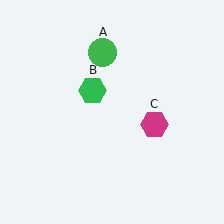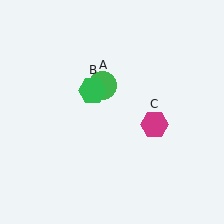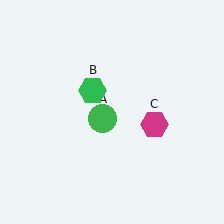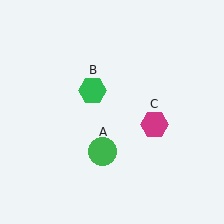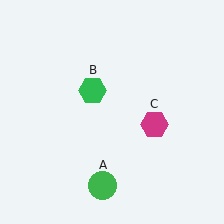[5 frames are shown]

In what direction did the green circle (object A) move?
The green circle (object A) moved down.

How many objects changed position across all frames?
1 object changed position: green circle (object A).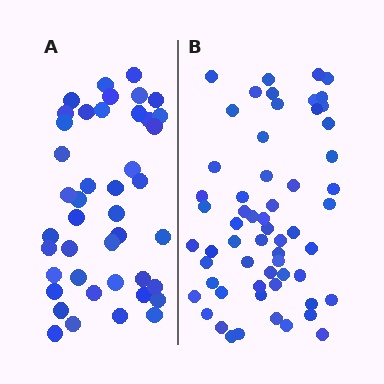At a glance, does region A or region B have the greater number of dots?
Region B (the right region) has more dots.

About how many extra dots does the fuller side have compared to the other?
Region B has approximately 15 more dots than region A.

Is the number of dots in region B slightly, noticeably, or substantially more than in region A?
Region B has noticeably more, but not dramatically so. The ratio is roughly 1.4 to 1.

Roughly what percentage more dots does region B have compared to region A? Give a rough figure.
About 35% more.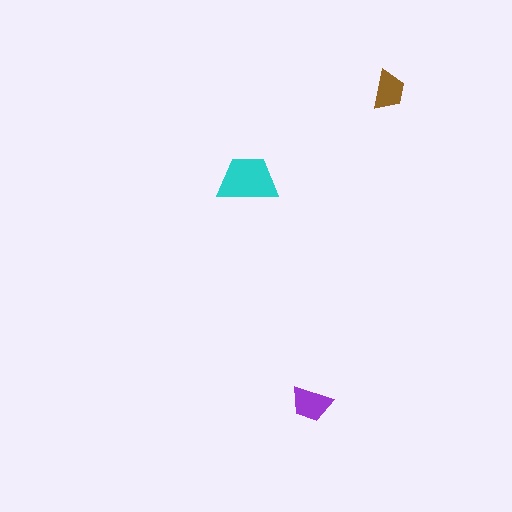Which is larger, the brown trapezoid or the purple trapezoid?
The purple one.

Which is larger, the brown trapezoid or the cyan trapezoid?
The cyan one.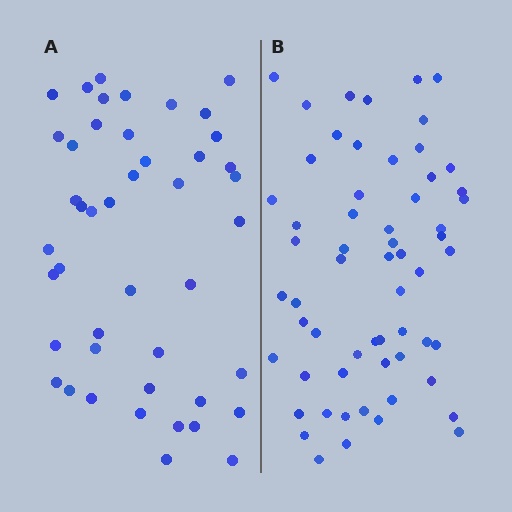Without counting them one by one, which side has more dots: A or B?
Region B (the right region) has more dots.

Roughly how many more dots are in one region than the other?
Region B has approximately 15 more dots than region A.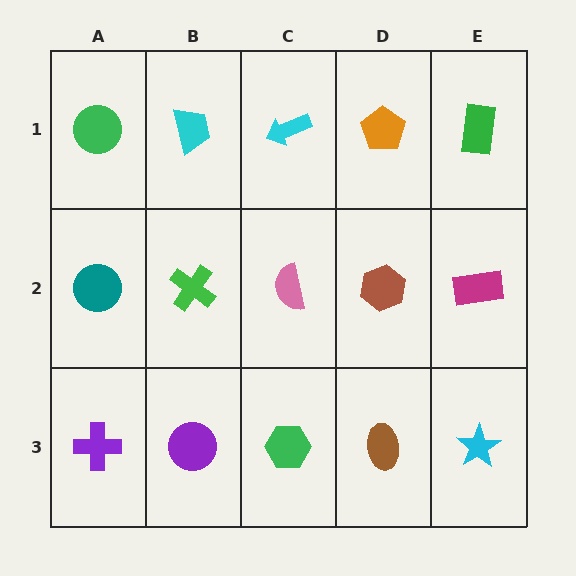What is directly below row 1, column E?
A magenta rectangle.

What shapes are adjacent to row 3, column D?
A brown hexagon (row 2, column D), a green hexagon (row 3, column C), a cyan star (row 3, column E).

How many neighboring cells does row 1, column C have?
3.